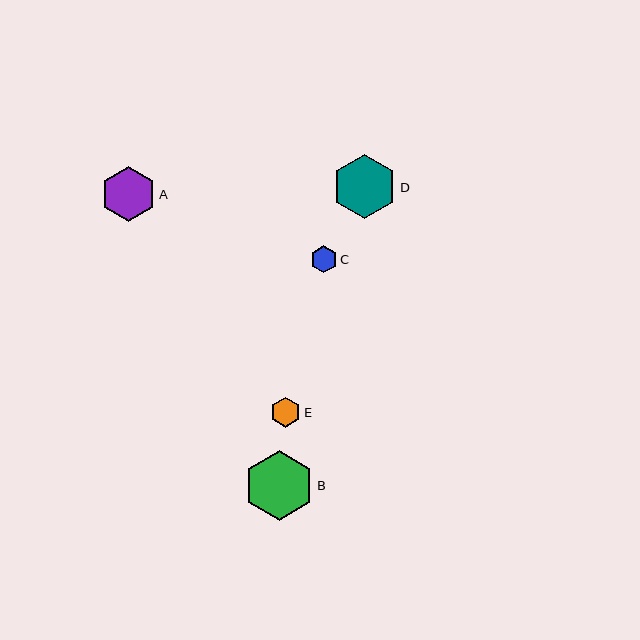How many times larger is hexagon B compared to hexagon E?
Hexagon B is approximately 2.3 times the size of hexagon E.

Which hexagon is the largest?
Hexagon B is the largest with a size of approximately 69 pixels.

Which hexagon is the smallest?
Hexagon C is the smallest with a size of approximately 27 pixels.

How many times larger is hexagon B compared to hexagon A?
Hexagon B is approximately 1.3 times the size of hexagon A.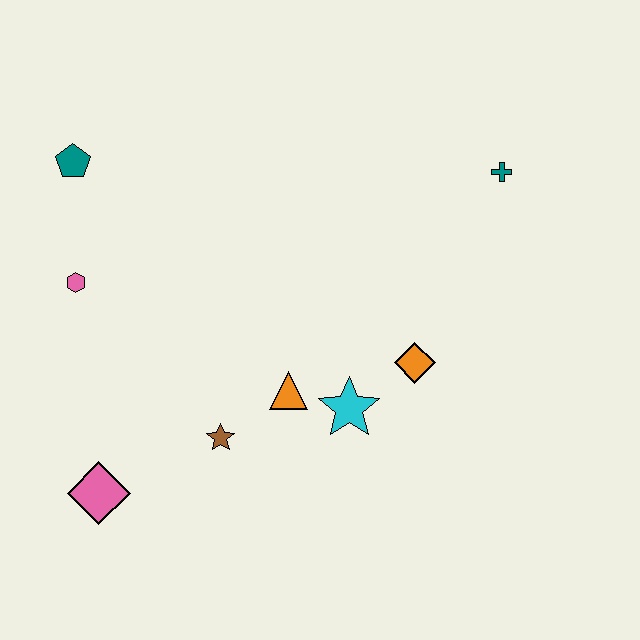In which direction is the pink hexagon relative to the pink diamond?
The pink hexagon is above the pink diamond.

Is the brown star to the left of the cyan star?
Yes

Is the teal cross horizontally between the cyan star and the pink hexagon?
No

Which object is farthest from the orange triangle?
The teal pentagon is farthest from the orange triangle.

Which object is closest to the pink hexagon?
The teal pentagon is closest to the pink hexagon.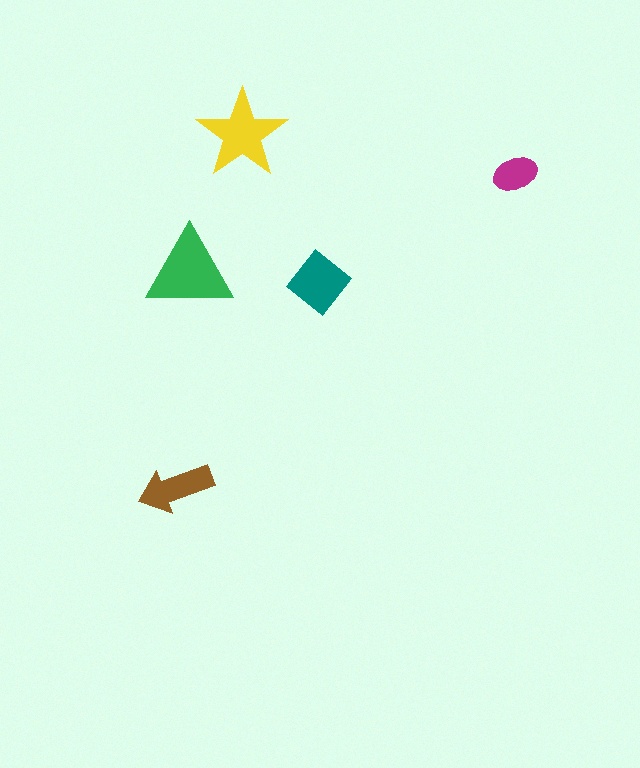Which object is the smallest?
The magenta ellipse.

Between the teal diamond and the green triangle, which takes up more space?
The green triangle.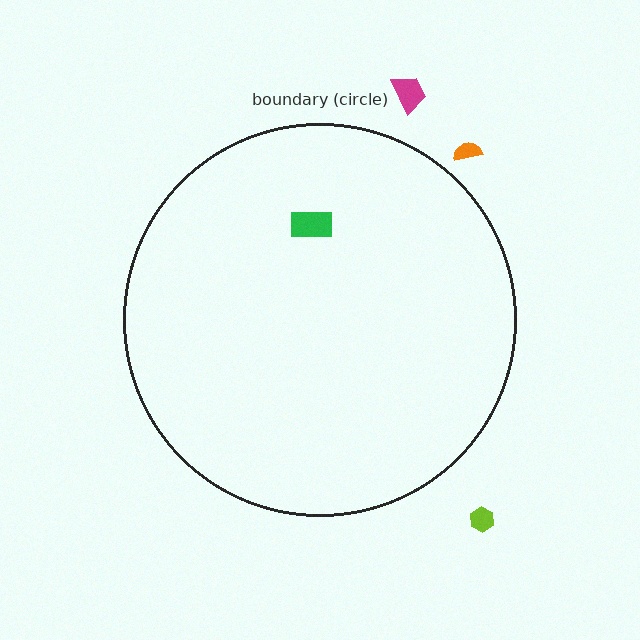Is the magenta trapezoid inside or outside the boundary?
Outside.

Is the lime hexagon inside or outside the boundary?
Outside.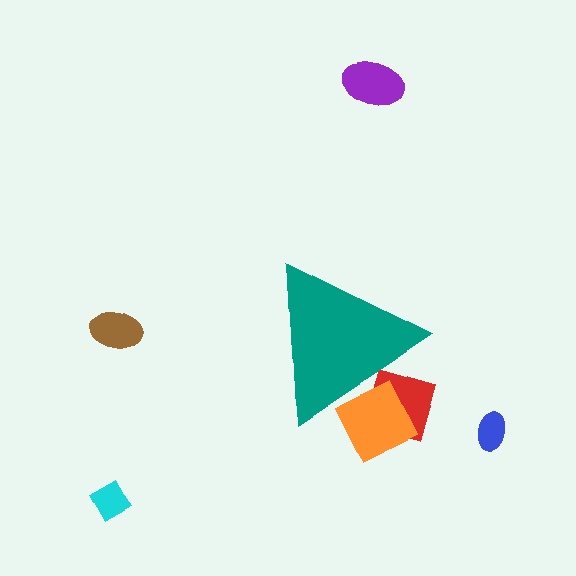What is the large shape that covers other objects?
A teal triangle.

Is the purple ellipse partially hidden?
No, the purple ellipse is fully visible.